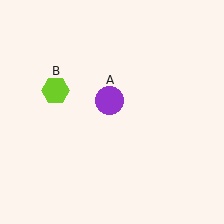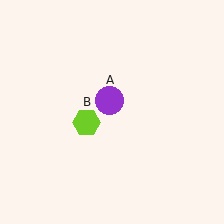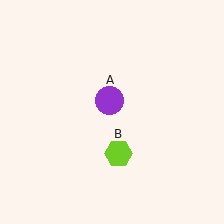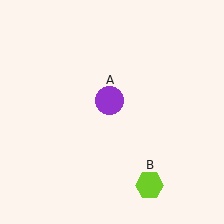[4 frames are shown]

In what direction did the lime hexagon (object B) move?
The lime hexagon (object B) moved down and to the right.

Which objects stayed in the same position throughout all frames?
Purple circle (object A) remained stationary.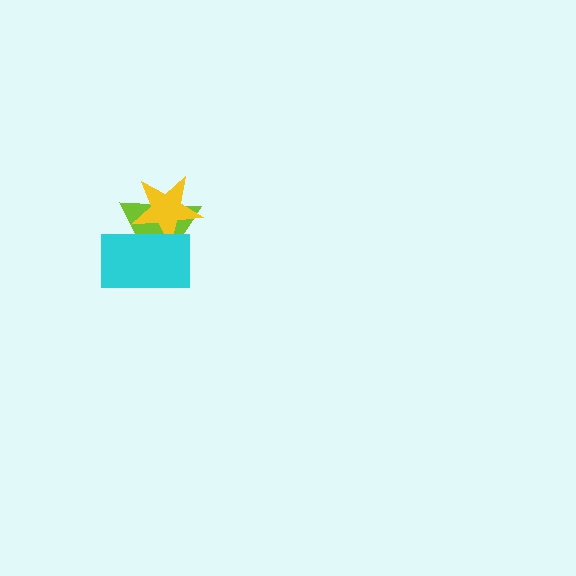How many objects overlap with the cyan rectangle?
2 objects overlap with the cyan rectangle.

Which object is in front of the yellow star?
The cyan rectangle is in front of the yellow star.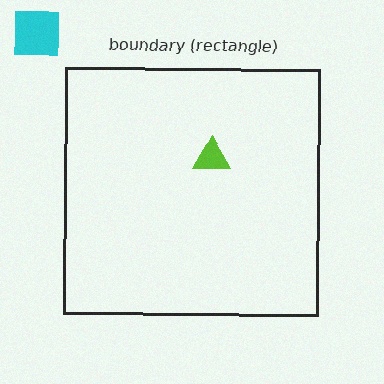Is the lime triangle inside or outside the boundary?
Inside.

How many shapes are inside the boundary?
1 inside, 1 outside.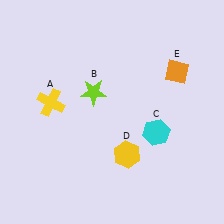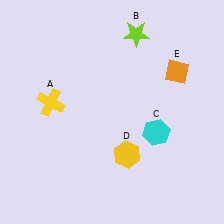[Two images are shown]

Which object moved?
The lime star (B) moved up.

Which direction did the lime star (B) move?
The lime star (B) moved up.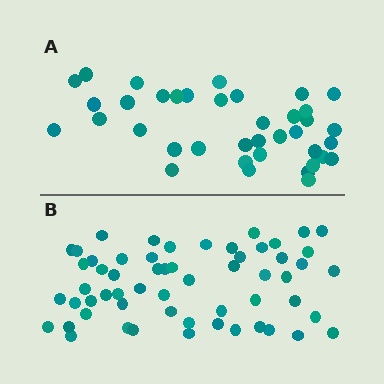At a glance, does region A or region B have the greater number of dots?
Region B (the bottom region) has more dots.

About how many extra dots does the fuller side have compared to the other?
Region B has approximately 20 more dots than region A.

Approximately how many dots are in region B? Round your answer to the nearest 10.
About 60 dots. (The exact count is 58, which rounds to 60.)